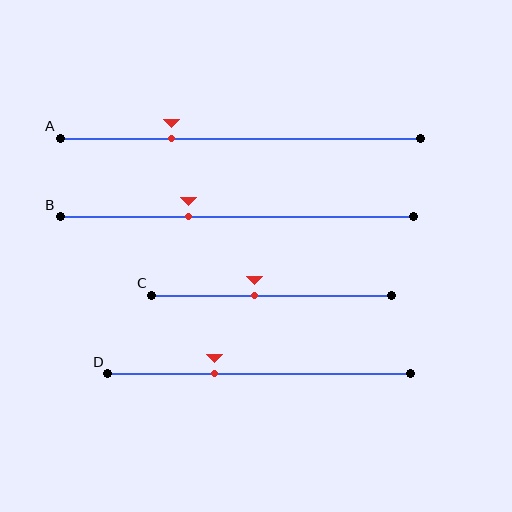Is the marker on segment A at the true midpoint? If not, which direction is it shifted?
No, the marker on segment A is shifted to the left by about 19% of the segment length.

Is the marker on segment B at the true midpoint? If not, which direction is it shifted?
No, the marker on segment B is shifted to the left by about 14% of the segment length.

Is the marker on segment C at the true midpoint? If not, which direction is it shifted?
No, the marker on segment C is shifted to the left by about 7% of the segment length.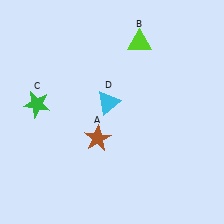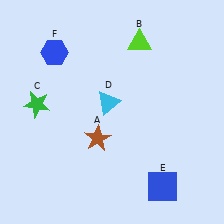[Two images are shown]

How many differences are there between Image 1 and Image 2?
There are 2 differences between the two images.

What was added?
A blue square (E), a blue hexagon (F) were added in Image 2.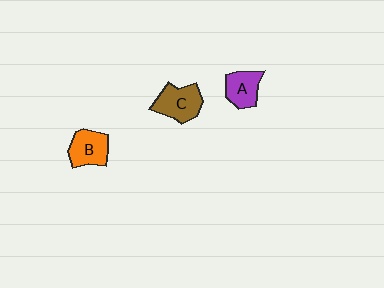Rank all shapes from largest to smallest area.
From largest to smallest: C (brown), B (orange), A (purple).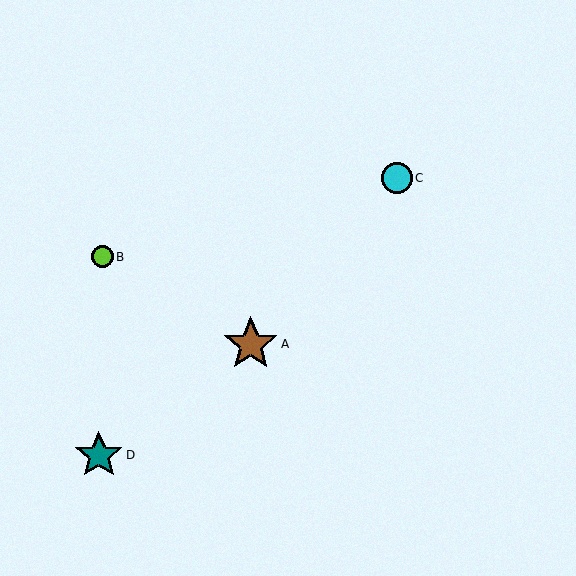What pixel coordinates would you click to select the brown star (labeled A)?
Click at (251, 344) to select the brown star A.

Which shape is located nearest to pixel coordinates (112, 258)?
The lime circle (labeled B) at (102, 257) is nearest to that location.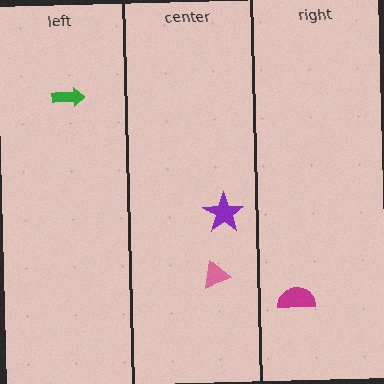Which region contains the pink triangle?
The center region.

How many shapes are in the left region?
1.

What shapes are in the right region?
The magenta semicircle.